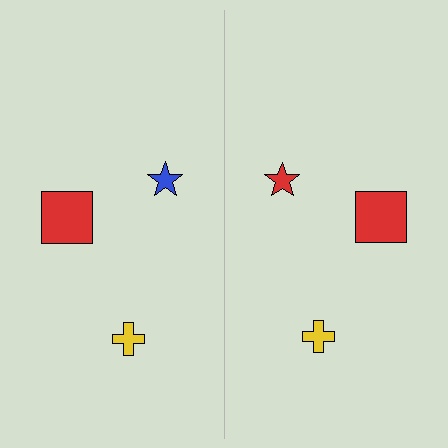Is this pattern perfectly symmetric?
No, the pattern is not perfectly symmetric. The red star on the right side breaks the symmetry — its mirror counterpart is blue.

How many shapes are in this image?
There are 6 shapes in this image.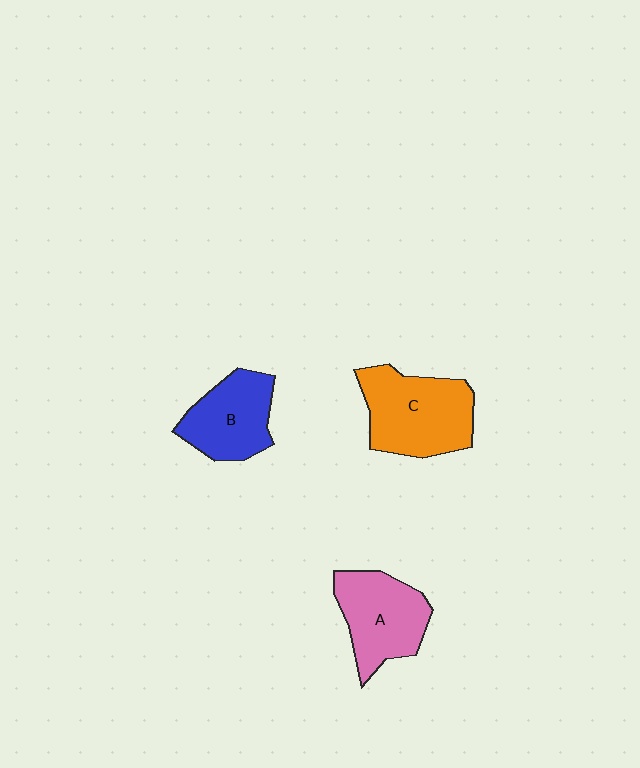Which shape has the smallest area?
Shape B (blue).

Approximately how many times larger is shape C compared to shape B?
Approximately 1.3 times.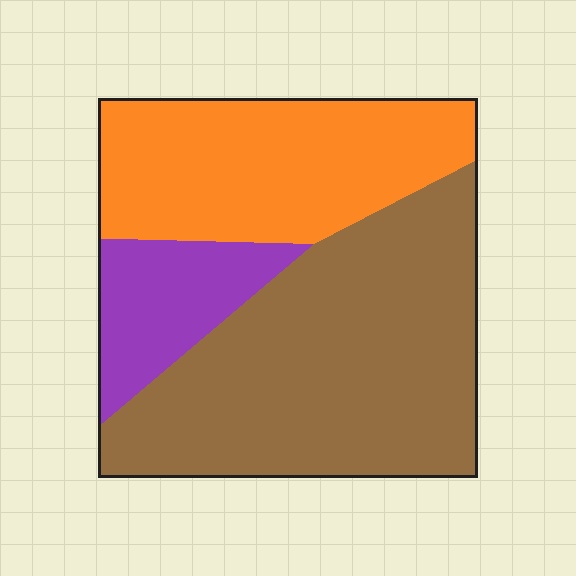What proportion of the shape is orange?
Orange takes up between a quarter and a half of the shape.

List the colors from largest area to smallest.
From largest to smallest: brown, orange, purple.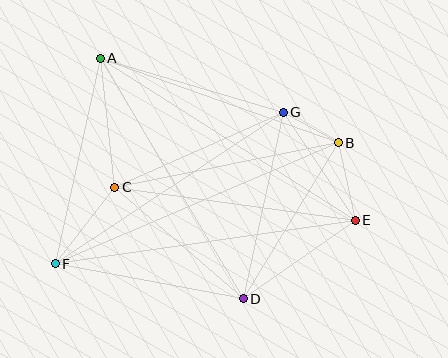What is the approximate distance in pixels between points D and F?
The distance between D and F is approximately 191 pixels.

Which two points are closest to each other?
Points B and G are closest to each other.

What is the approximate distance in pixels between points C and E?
The distance between C and E is approximately 243 pixels.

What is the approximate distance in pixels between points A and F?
The distance between A and F is approximately 210 pixels.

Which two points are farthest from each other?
Points B and F are farthest from each other.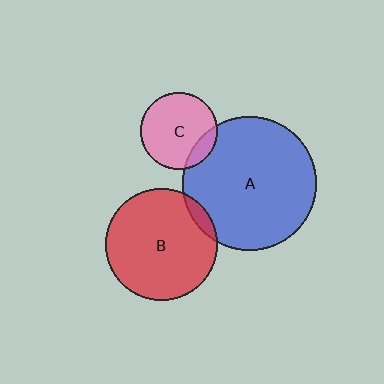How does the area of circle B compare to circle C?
Approximately 2.1 times.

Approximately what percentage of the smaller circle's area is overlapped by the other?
Approximately 5%.